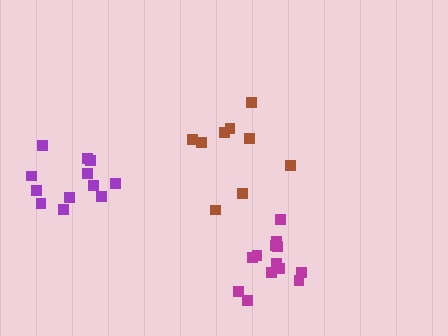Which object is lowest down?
The magenta cluster is bottommost.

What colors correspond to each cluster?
The clusters are colored: purple, brown, magenta.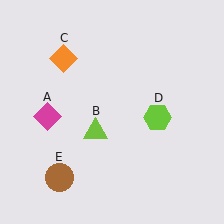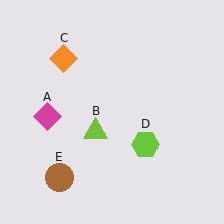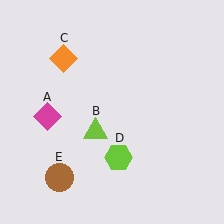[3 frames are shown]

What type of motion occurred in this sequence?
The lime hexagon (object D) rotated clockwise around the center of the scene.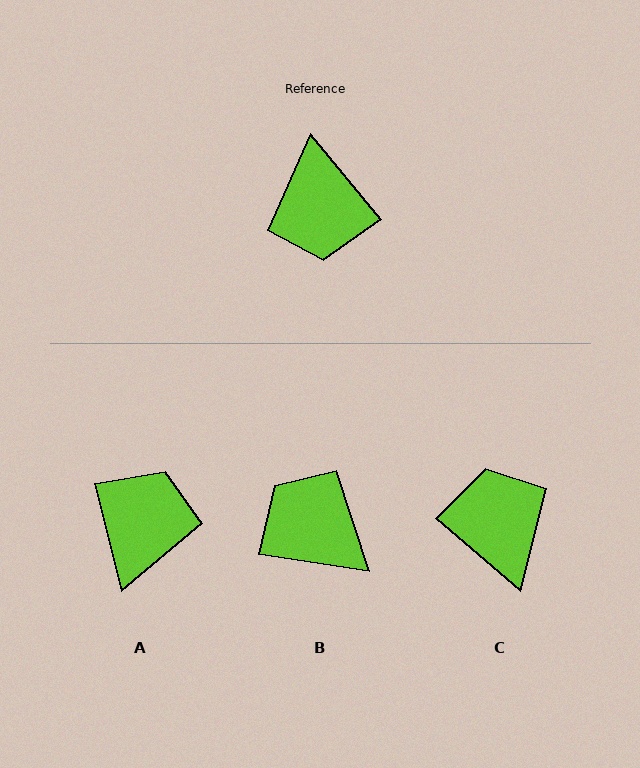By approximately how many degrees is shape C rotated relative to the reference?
Approximately 170 degrees clockwise.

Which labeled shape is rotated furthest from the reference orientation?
C, about 170 degrees away.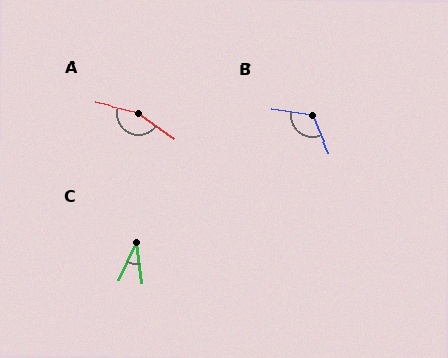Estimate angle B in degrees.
Approximately 121 degrees.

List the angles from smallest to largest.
C (33°), B (121°), A (158°).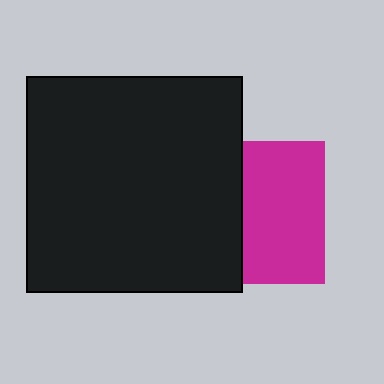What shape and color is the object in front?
The object in front is a black square.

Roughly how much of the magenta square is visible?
About half of it is visible (roughly 57%).